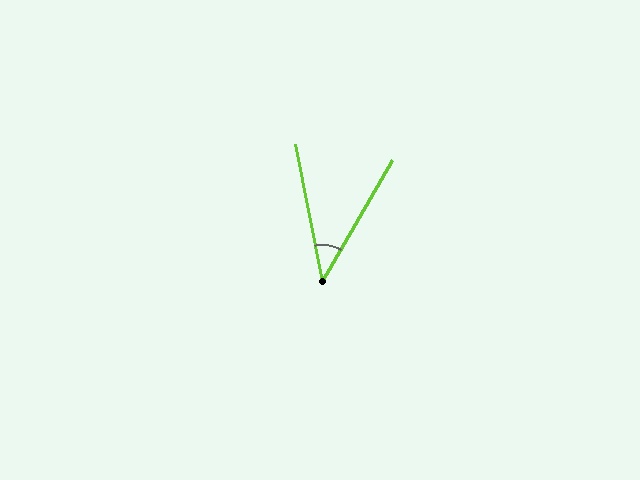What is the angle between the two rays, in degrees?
Approximately 41 degrees.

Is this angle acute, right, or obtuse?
It is acute.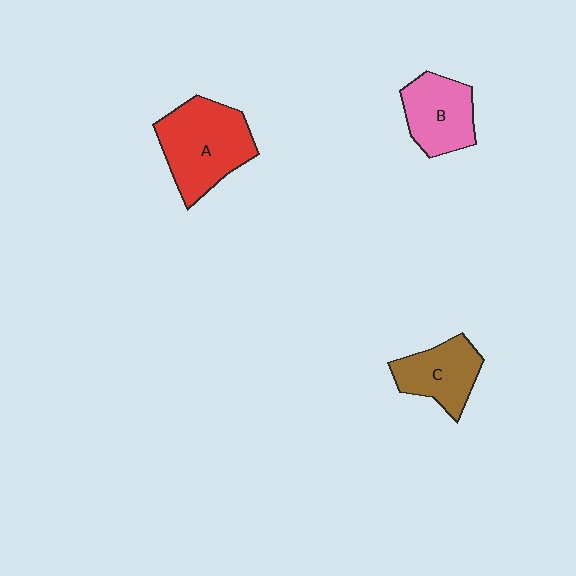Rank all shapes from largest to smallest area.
From largest to smallest: A (red), B (pink), C (brown).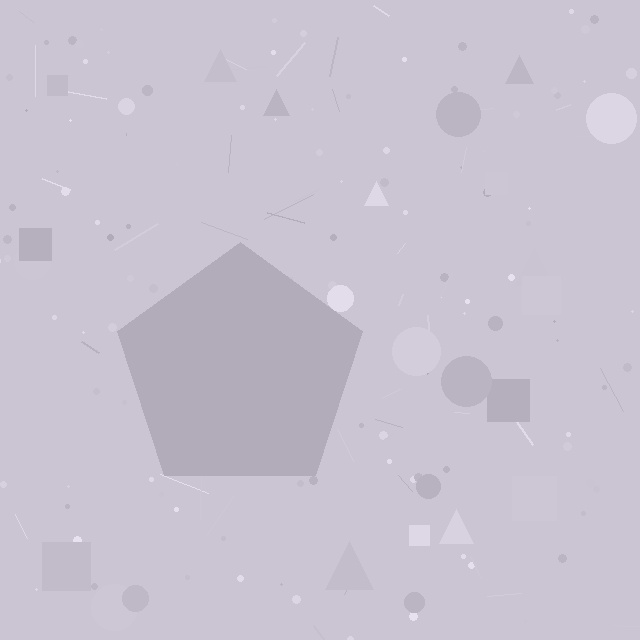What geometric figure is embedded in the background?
A pentagon is embedded in the background.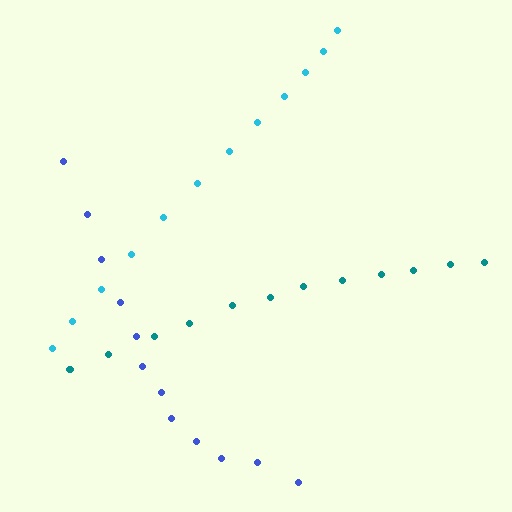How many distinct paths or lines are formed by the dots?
There are 3 distinct paths.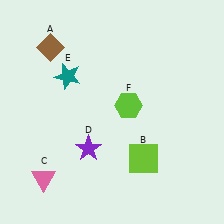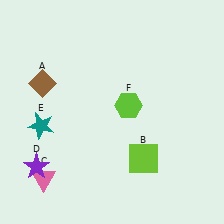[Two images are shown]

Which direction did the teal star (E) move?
The teal star (E) moved down.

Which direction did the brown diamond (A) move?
The brown diamond (A) moved down.